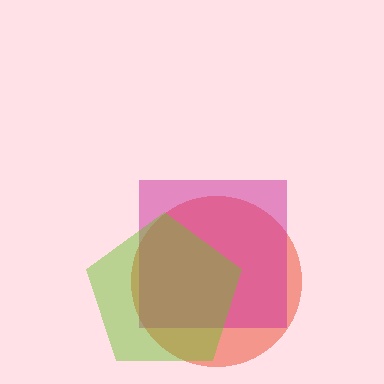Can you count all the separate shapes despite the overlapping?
Yes, there are 3 separate shapes.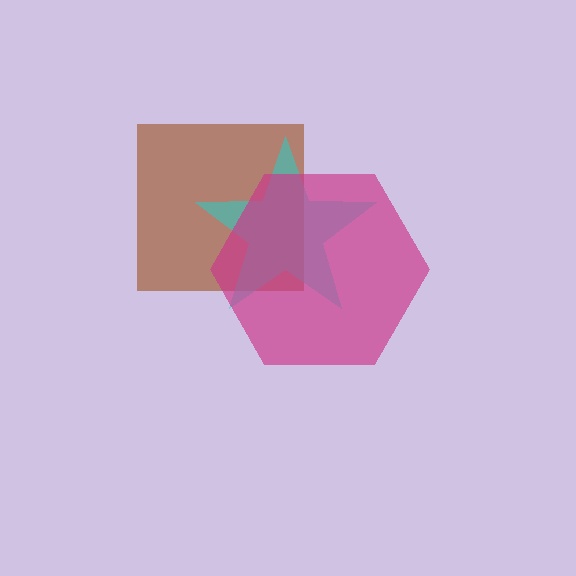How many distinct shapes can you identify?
There are 3 distinct shapes: a brown square, a cyan star, a magenta hexagon.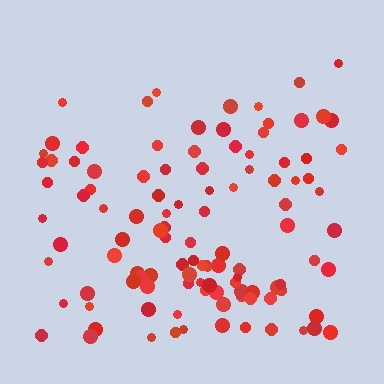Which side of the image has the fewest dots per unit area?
The top.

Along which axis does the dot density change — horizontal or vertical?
Vertical.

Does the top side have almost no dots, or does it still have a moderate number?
Still a moderate number, just noticeably fewer than the bottom.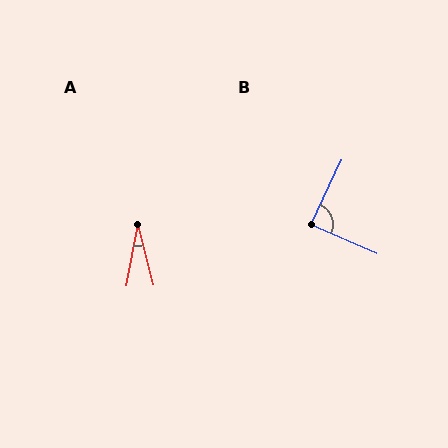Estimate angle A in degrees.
Approximately 25 degrees.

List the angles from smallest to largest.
A (25°), B (88°).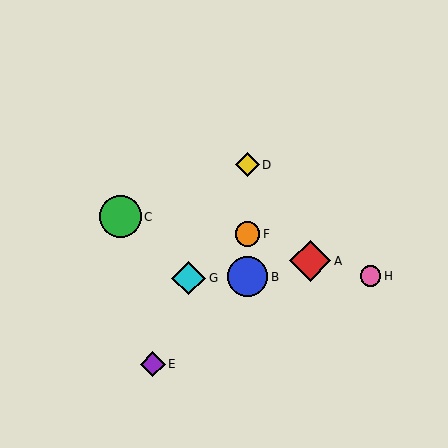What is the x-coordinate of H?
Object H is at x≈370.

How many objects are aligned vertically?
3 objects (B, D, F) are aligned vertically.